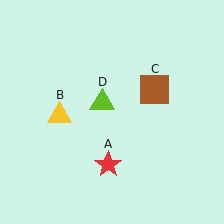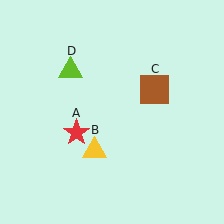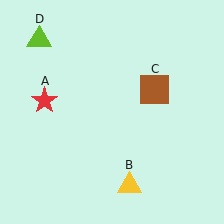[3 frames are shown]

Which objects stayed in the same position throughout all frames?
Brown square (object C) remained stationary.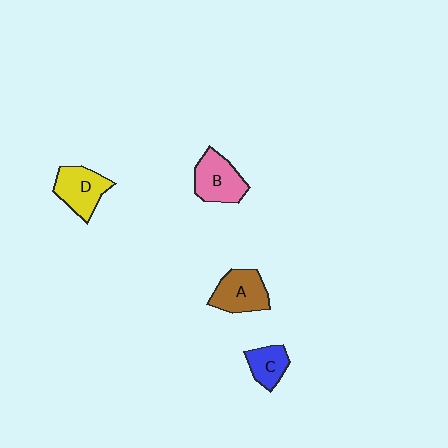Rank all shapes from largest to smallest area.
From largest to smallest: B (pink), A (brown), D (yellow), C (blue).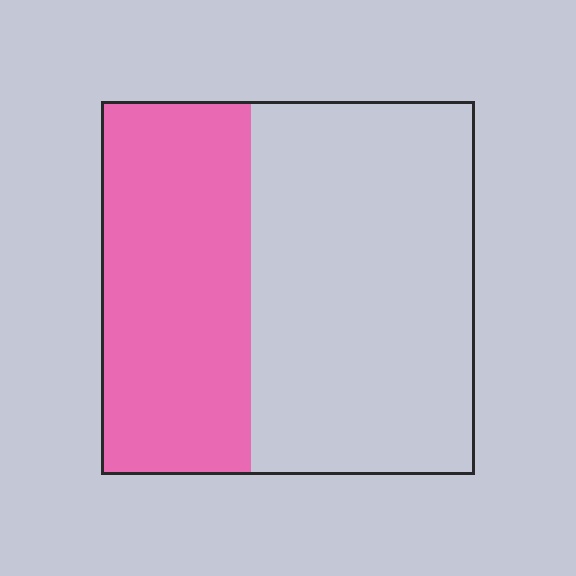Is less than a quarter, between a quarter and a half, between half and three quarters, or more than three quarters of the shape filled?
Between a quarter and a half.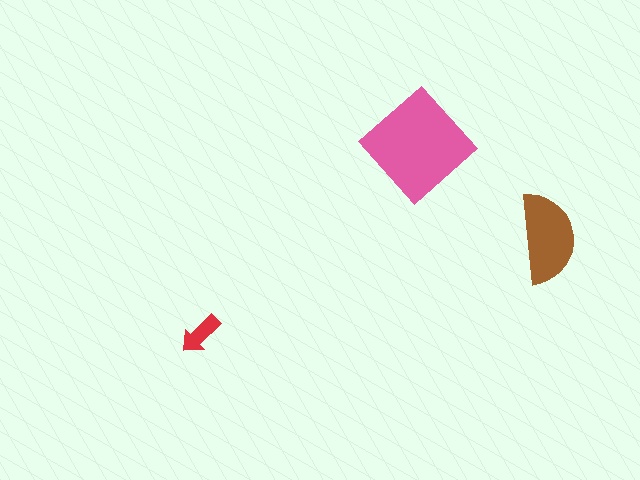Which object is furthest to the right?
The brown semicircle is rightmost.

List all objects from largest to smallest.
The pink diamond, the brown semicircle, the red arrow.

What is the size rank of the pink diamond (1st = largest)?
1st.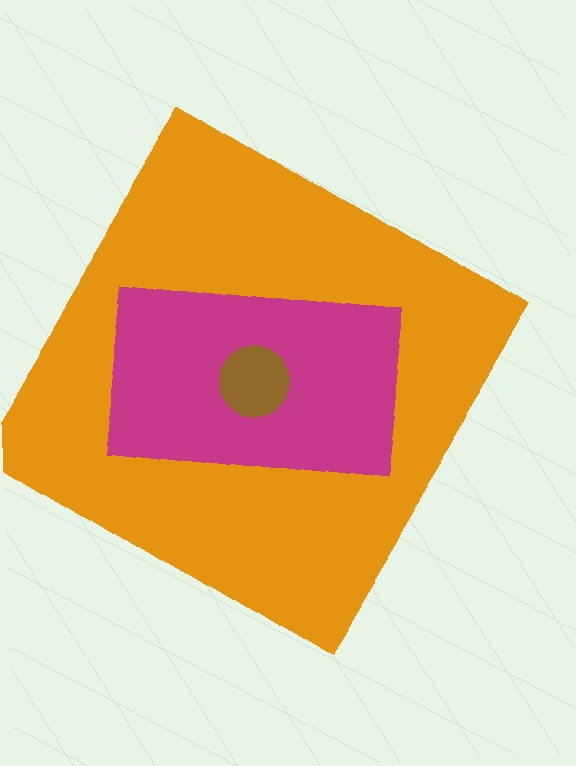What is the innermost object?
The brown circle.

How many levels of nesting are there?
3.